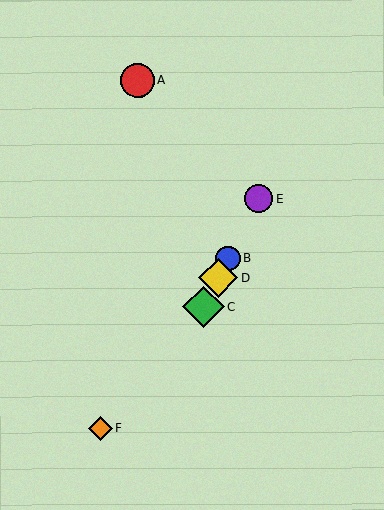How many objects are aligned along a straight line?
4 objects (B, C, D, E) are aligned along a straight line.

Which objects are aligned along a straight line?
Objects B, C, D, E are aligned along a straight line.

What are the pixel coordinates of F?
Object F is at (100, 429).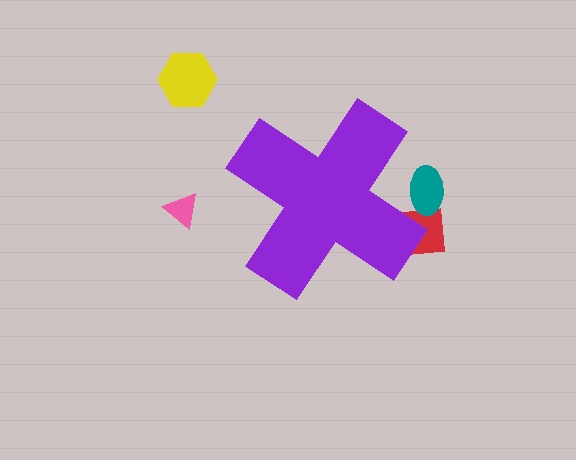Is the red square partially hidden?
Yes, the red square is partially hidden behind the purple cross.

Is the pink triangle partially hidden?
No, the pink triangle is fully visible.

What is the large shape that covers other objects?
A purple cross.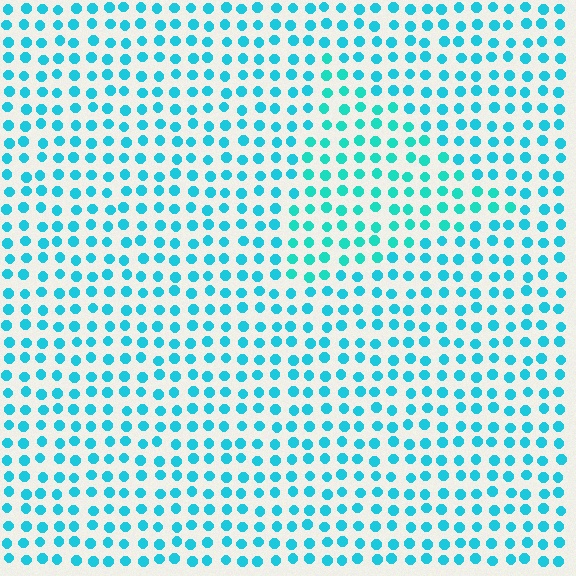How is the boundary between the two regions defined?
The boundary is defined purely by a slight shift in hue (about 16 degrees). Spacing, size, and orientation are identical on both sides.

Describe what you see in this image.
The image is filled with small cyan elements in a uniform arrangement. A triangle-shaped region is visible where the elements are tinted to a slightly different hue, forming a subtle color boundary.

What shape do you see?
I see a triangle.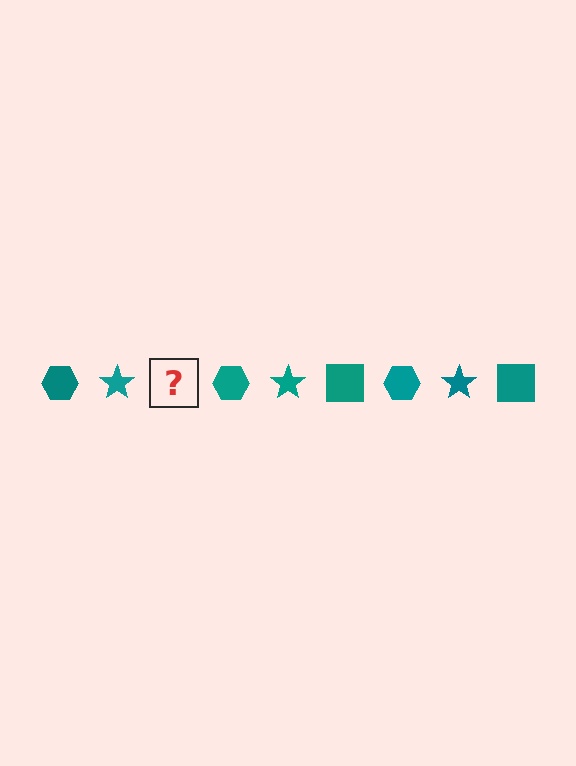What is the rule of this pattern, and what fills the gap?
The rule is that the pattern cycles through hexagon, star, square shapes in teal. The gap should be filled with a teal square.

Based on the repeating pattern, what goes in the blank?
The blank should be a teal square.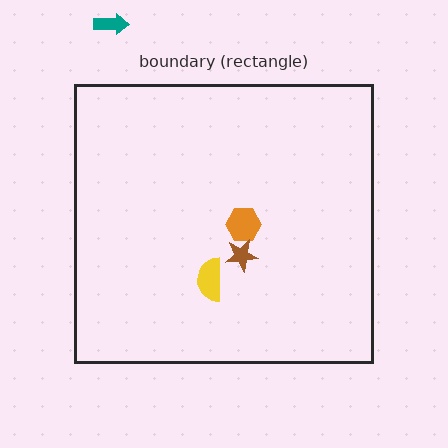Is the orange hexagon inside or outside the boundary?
Inside.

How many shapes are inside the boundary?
3 inside, 1 outside.